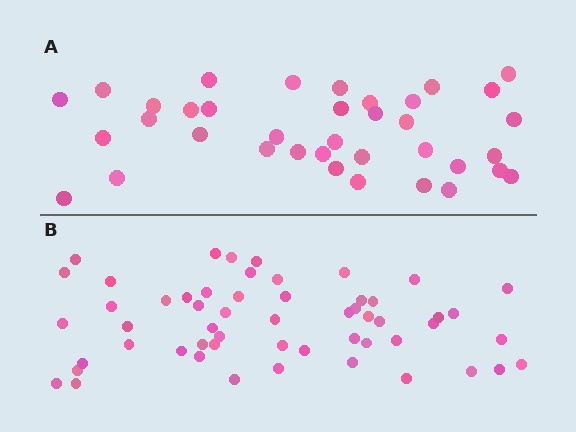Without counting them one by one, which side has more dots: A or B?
Region B (the bottom region) has more dots.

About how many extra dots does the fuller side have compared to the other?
Region B has approximately 20 more dots than region A.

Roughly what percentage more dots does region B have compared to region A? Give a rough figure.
About 50% more.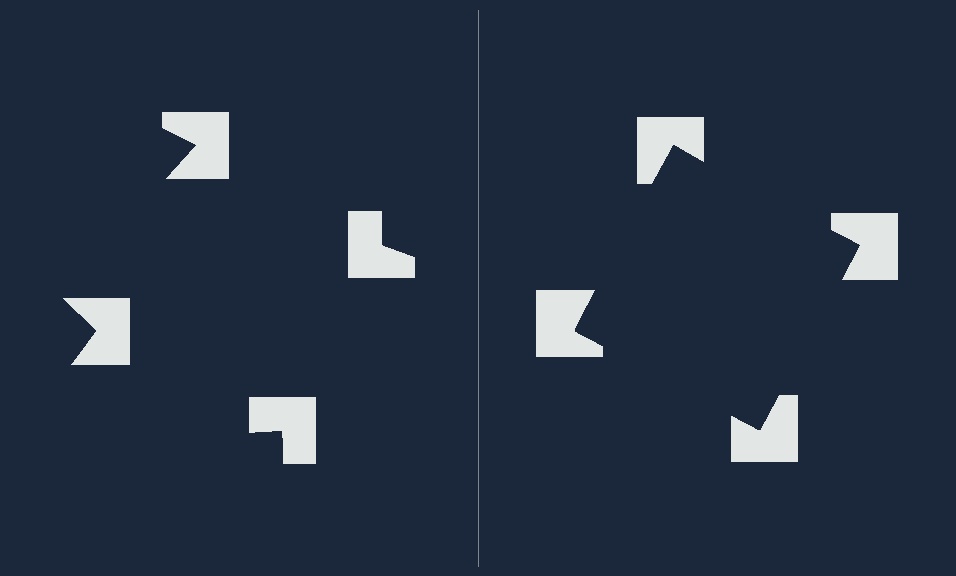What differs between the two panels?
The notched squares are positioned identically on both sides; only the wedge orientations differ. On the right they align to a square; on the left they are misaligned.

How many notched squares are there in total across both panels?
8 — 4 on each side.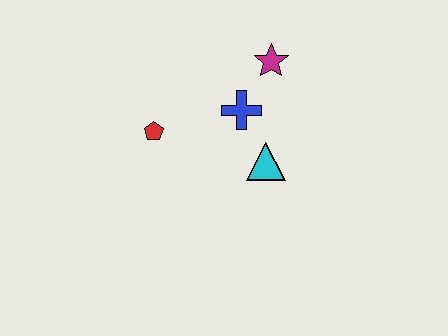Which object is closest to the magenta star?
The blue cross is closest to the magenta star.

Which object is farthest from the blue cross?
The red pentagon is farthest from the blue cross.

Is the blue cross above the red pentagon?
Yes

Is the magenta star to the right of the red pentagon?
Yes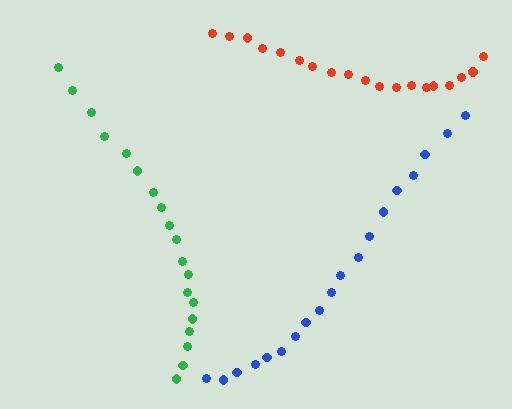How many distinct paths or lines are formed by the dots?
There are 3 distinct paths.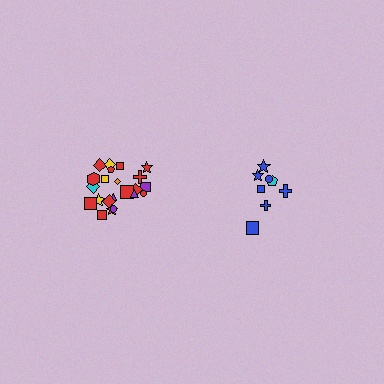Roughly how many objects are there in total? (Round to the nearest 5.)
Roughly 30 objects in total.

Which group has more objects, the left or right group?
The left group.